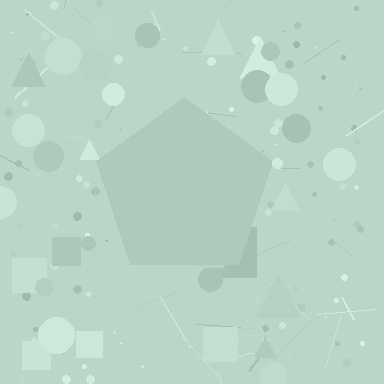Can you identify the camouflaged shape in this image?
The camouflaged shape is a pentagon.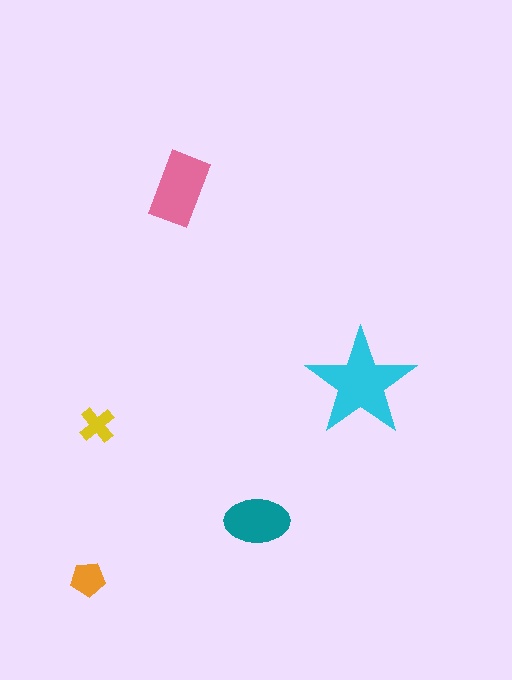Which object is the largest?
The cyan star.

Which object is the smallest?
The yellow cross.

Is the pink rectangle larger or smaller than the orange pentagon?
Larger.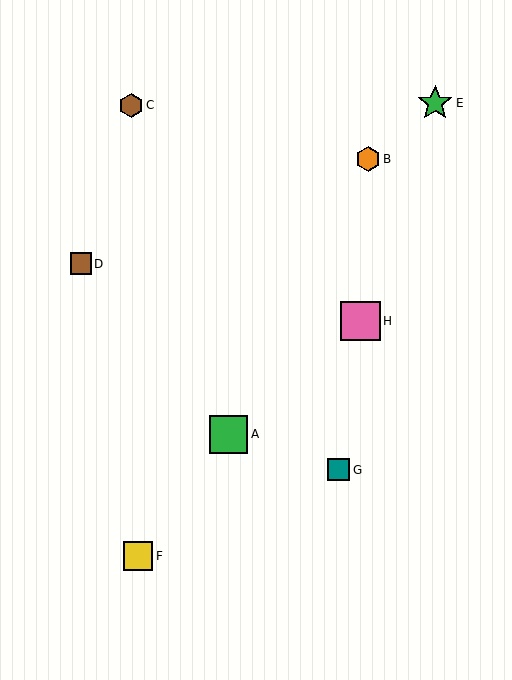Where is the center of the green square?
The center of the green square is at (228, 434).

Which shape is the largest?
The pink square (labeled H) is the largest.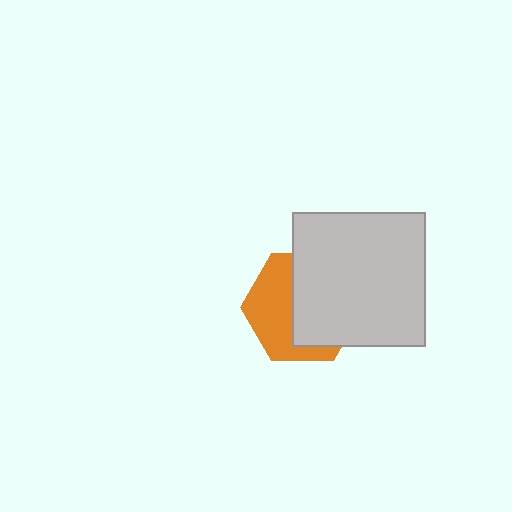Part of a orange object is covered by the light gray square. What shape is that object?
It is a hexagon.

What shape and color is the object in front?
The object in front is a light gray square.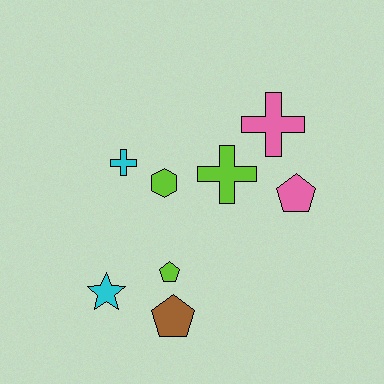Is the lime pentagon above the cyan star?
Yes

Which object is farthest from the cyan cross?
The pink pentagon is farthest from the cyan cross.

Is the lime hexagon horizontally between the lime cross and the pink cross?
No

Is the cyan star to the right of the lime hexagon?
No